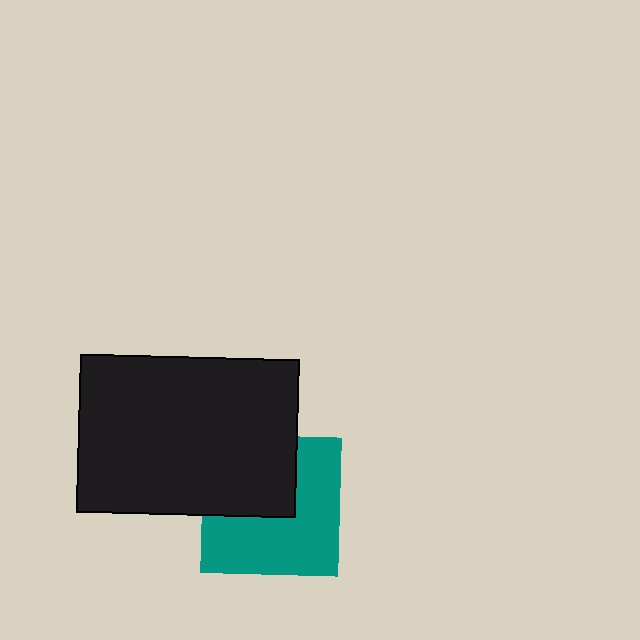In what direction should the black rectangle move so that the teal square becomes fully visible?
The black rectangle should move toward the upper-left. That is the shortest direction to clear the overlap and leave the teal square fully visible.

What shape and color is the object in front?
The object in front is a black rectangle.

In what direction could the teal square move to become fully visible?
The teal square could move toward the lower-right. That would shift it out from behind the black rectangle entirely.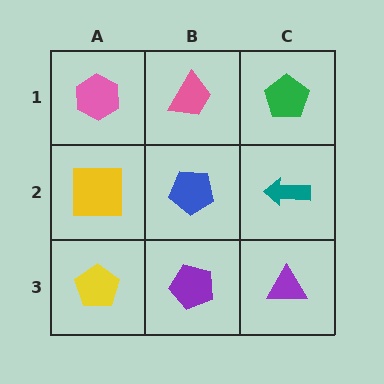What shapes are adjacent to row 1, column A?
A yellow square (row 2, column A), a pink trapezoid (row 1, column B).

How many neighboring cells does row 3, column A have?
2.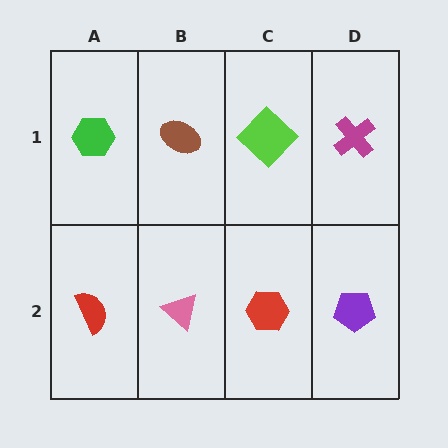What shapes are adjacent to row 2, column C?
A lime diamond (row 1, column C), a pink triangle (row 2, column B), a purple pentagon (row 2, column D).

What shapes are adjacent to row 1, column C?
A red hexagon (row 2, column C), a brown ellipse (row 1, column B), a magenta cross (row 1, column D).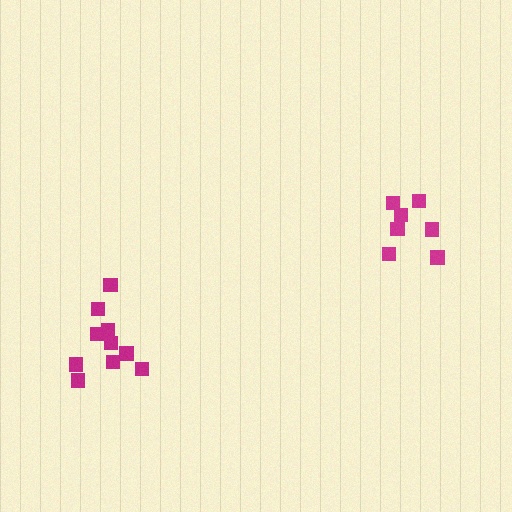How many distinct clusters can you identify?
There are 2 distinct clusters.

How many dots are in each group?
Group 1: 10 dots, Group 2: 7 dots (17 total).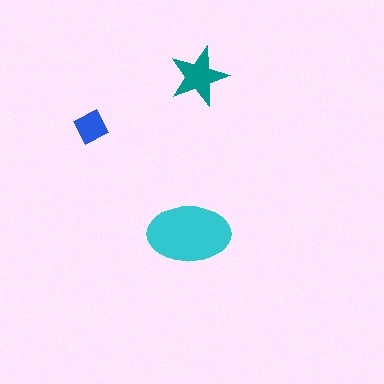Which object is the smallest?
The blue diamond.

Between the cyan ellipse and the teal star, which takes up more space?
The cyan ellipse.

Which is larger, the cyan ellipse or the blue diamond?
The cyan ellipse.